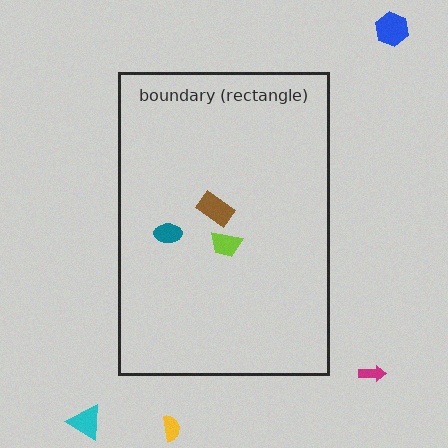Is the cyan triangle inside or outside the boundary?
Outside.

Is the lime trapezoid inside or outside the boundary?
Inside.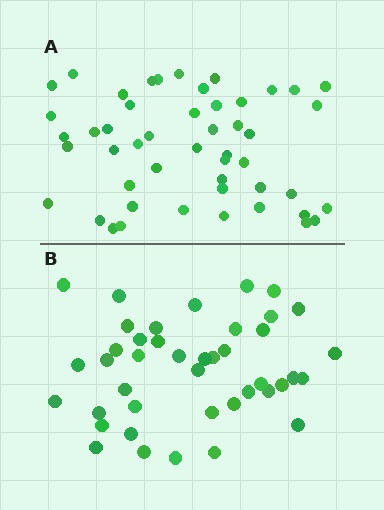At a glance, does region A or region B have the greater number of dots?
Region A (the top region) has more dots.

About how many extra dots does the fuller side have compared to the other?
Region A has roughly 8 or so more dots than region B.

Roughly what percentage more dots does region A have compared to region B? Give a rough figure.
About 15% more.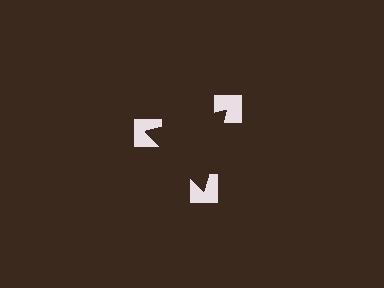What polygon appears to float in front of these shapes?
An illusory triangle — its edges are inferred from the aligned wedge cuts in the notched squares, not physically drawn.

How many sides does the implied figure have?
3 sides.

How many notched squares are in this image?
There are 3 — one at each vertex of the illusory triangle.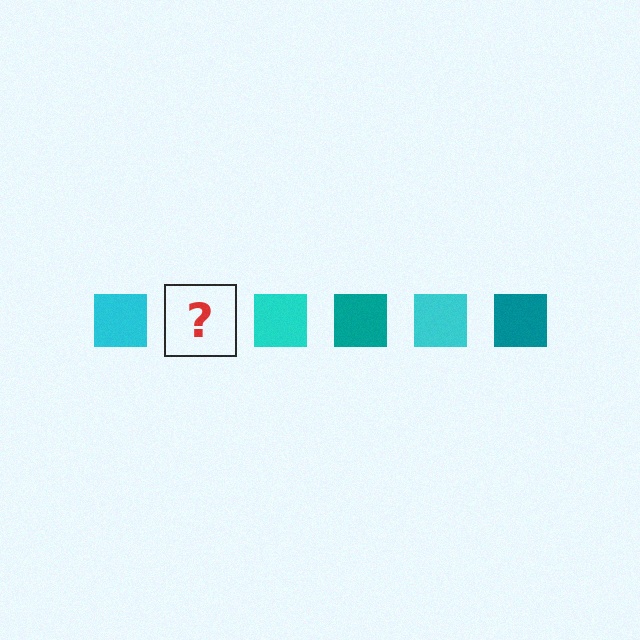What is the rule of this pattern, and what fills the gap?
The rule is that the pattern cycles through cyan, teal squares. The gap should be filled with a teal square.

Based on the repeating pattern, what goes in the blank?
The blank should be a teal square.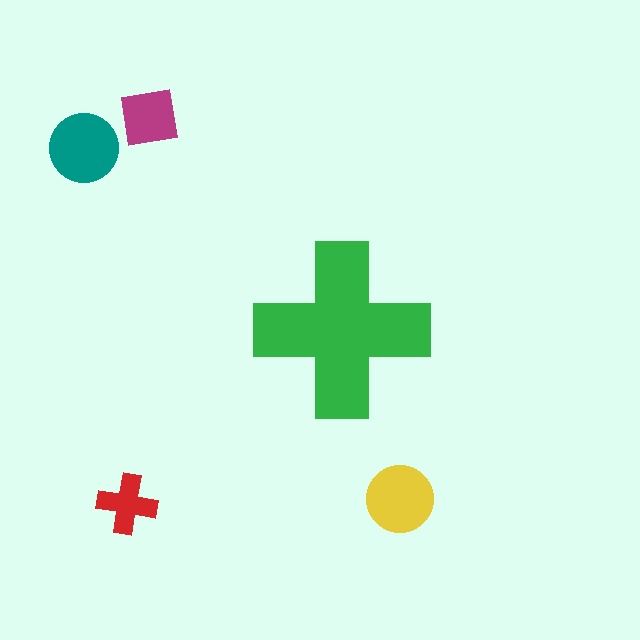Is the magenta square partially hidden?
No, the magenta square is fully visible.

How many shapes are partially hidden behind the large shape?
0 shapes are partially hidden.